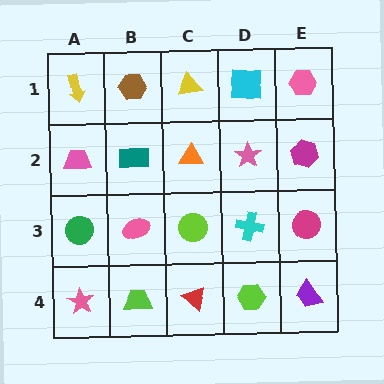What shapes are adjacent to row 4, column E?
A magenta circle (row 3, column E), a lime hexagon (row 4, column D).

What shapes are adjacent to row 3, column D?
A pink star (row 2, column D), a lime hexagon (row 4, column D), a lime circle (row 3, column C), a magenta circle (row 3, column E).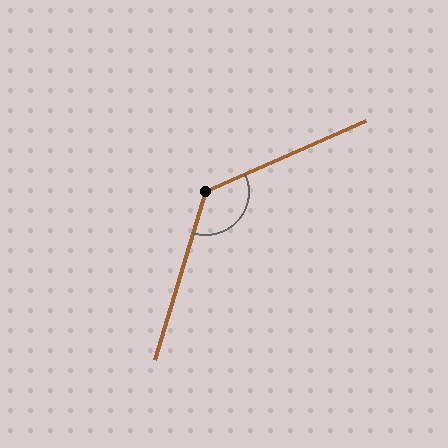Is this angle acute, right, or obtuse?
It is obtuse.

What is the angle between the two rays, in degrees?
Approximately 131 degrees.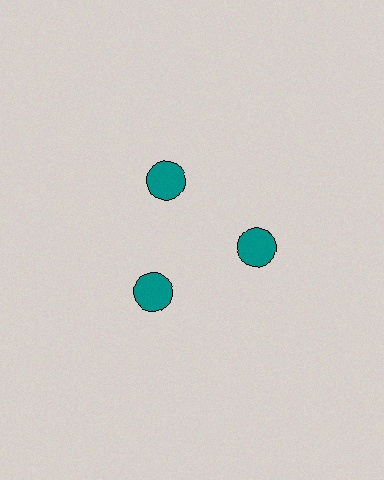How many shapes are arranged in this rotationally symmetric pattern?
There are 3 shapes, arranged in 3 groups of 1.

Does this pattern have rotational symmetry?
Yes, this pattern has 3-fold rotational symmetry. It looks the same after rotating 120 degrees around the center.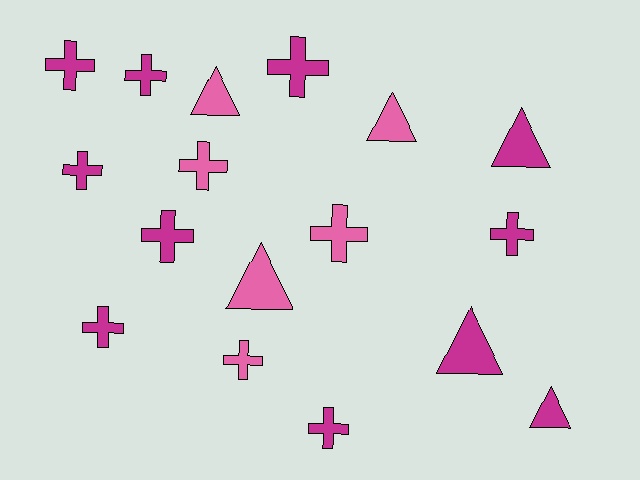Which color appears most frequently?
Magenta, with 11 objects.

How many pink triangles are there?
There are 3 pink triangles.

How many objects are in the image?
There are 17 objects.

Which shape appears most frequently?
Cross, with 11 objects.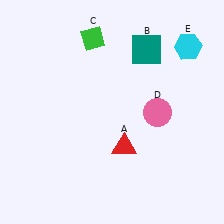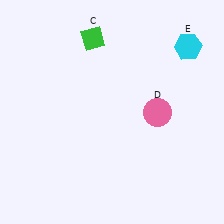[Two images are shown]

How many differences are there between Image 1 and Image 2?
There are 2 differences between the two images.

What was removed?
The teal square (B), the red triangle (A) were removed in Image 2.